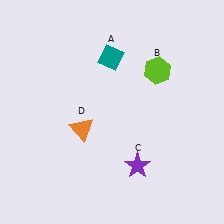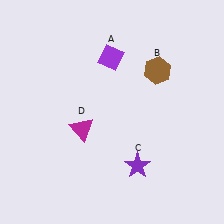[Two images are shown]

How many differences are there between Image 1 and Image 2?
There are 3 differences between the two images.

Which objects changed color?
A changed from teal to purple. B changed from lime to brown. D changed from orange to magenta.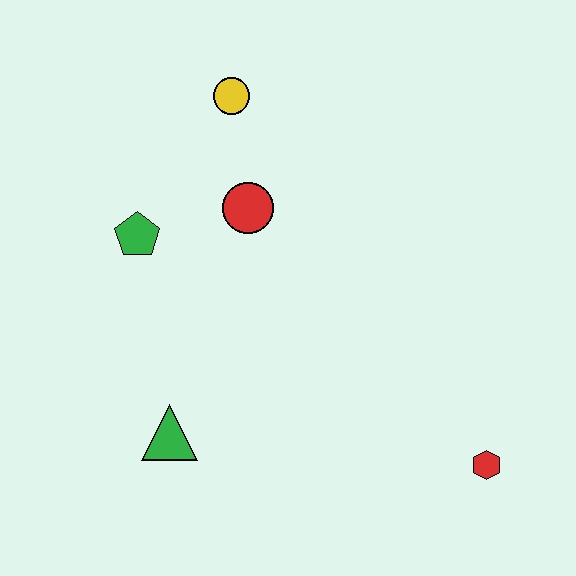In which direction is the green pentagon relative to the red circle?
The green pentagon is to the left of the red circle.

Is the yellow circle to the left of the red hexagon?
Yes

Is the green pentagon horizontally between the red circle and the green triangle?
No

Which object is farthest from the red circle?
The red hexagon is farthest from the red circle.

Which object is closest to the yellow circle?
The red circle is closest to the yellow circle.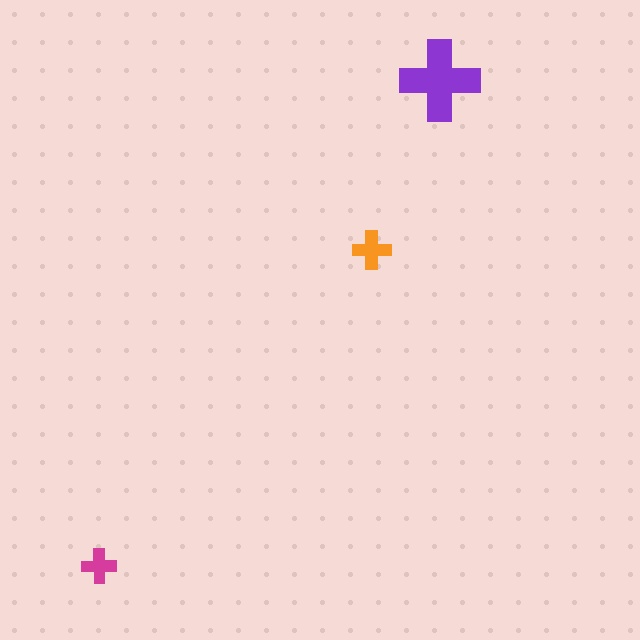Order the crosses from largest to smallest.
the purple one, the orange one, the magenta one.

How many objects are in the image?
There are 3 objects in the image.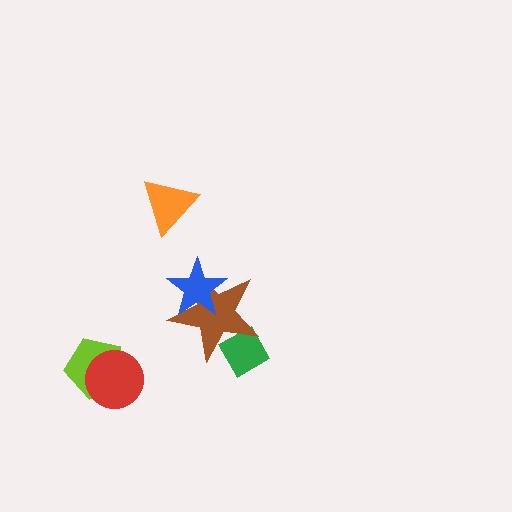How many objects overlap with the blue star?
1 object overlaps with the blue star.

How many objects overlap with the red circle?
1 object overlaps with the red circle.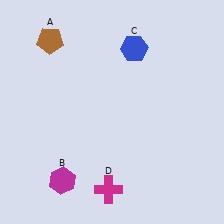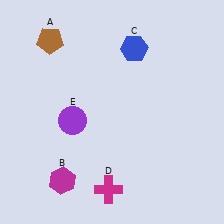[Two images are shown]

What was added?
A purple circle (E) was added in Image 2.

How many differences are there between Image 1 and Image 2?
There is 1 difference between the two images.